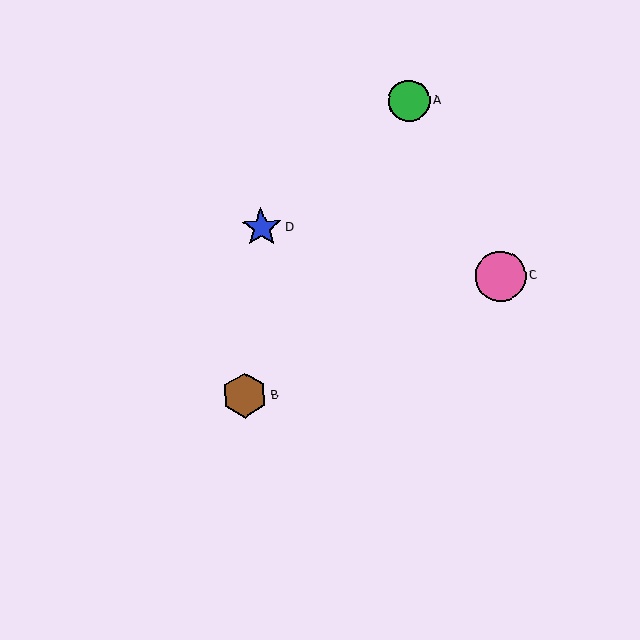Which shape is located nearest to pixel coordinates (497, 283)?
The pink circle (labeled C) at (501, 276) is nearest to that location.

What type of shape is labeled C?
Shape C is a pink circle.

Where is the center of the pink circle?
The center of the pink circle is at (501, 276).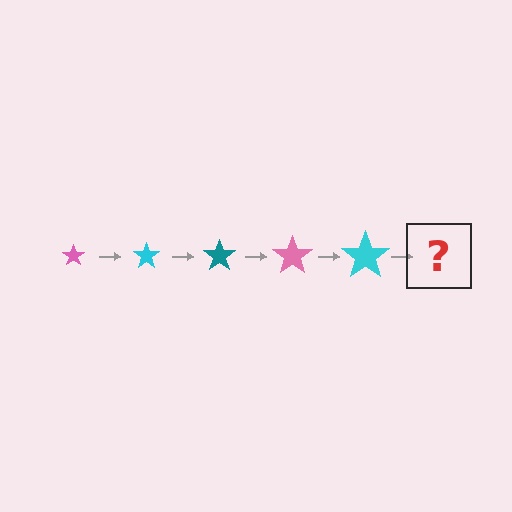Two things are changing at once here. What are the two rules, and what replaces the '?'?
The two rules are that the star grows larger each step and the color cycles through pink, cyan, and teal. The '?' should be a teal star, larger than the previous one.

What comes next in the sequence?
The next element should be a teal star, larger than the previous one.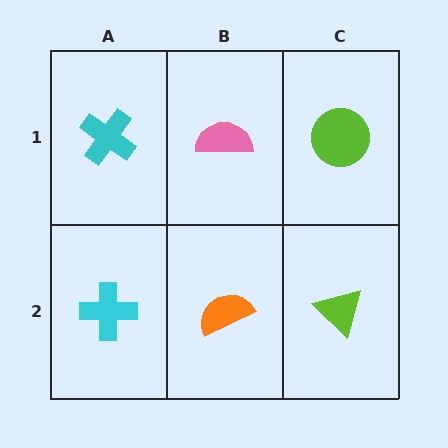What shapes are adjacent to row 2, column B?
A pink semicircle (row 1, column B), a cyan cross (row 2, column A), a lime triangle (row 2, column C).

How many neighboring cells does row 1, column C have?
2.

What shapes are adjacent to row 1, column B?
An orange semicircle (row 2, column B), a cyan cross (row 1, column A), a lime circle (row 1, column C).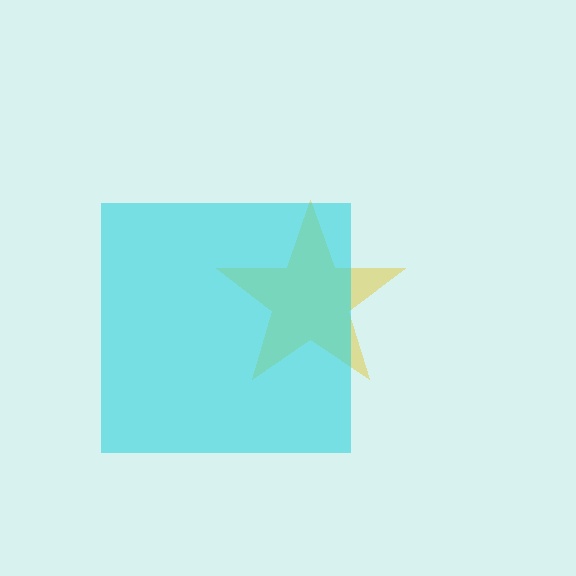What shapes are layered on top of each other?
The layered shapes are: a yellow star, a cyan square.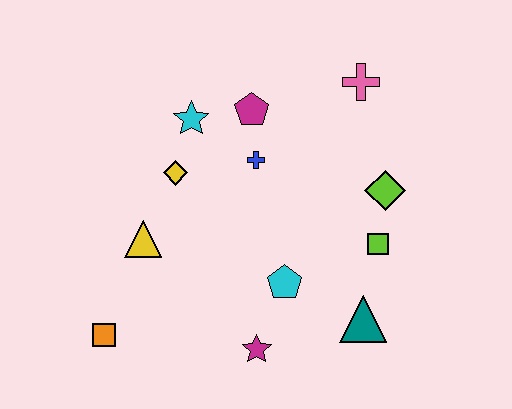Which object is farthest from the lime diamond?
The orange square is farthest from the lime diamond.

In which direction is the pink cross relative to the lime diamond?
The pink cross is above the lime diamond.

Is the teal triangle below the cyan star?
Yes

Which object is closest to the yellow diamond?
The cyan star is closest to the yellow diamond.